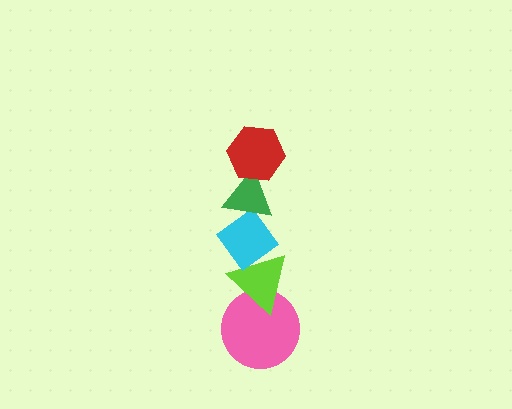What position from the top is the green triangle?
The green triangle is 2nd from the top.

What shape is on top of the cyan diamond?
The green triangle is on top of the cyan diamond.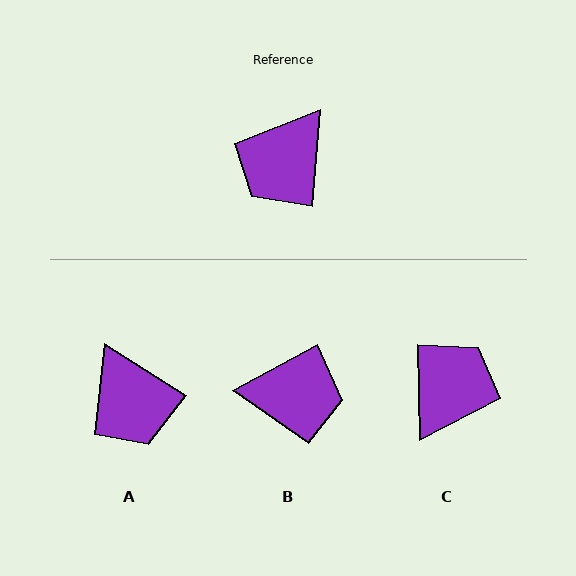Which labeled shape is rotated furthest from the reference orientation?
C, about 174 degrees away.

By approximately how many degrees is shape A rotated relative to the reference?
Approximately 62 degrees counter-clockwise.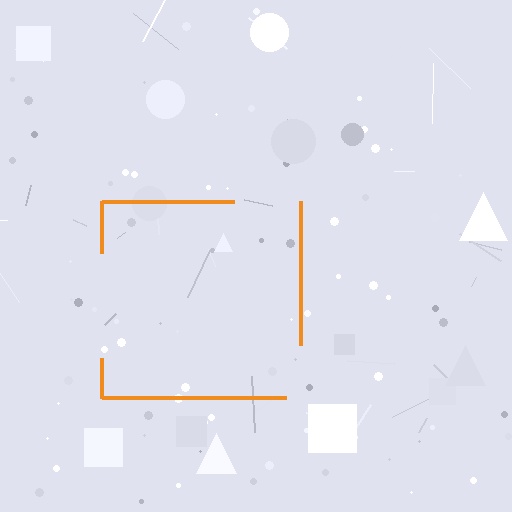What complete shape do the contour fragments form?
The contour fragments form a square.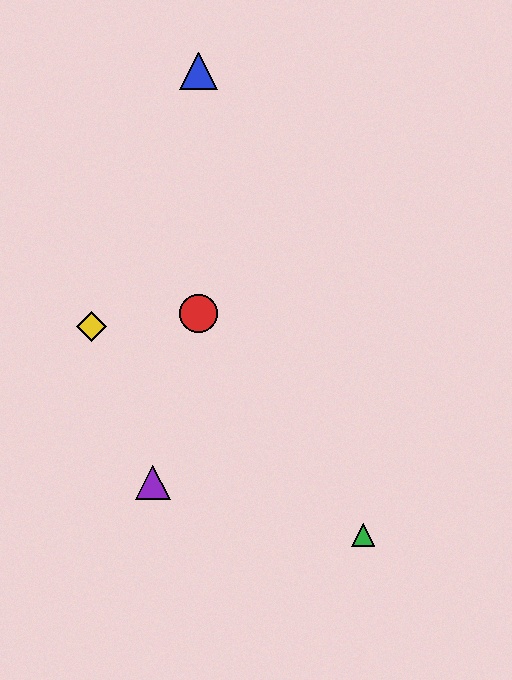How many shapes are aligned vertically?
2 shapes (the red circle, the blue triangle) are aligned vertically.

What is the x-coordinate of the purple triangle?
The purple triangle is at x≈153.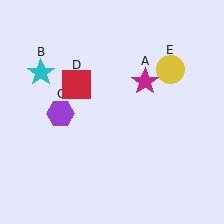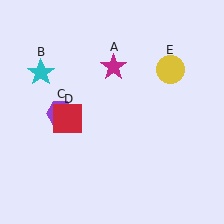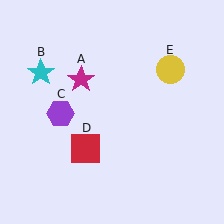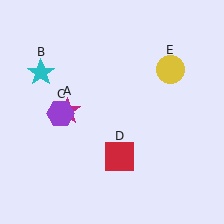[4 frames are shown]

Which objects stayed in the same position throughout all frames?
Cyan star (object B) and purple hexagon (object C) and yellow circle (object E) remained stationary.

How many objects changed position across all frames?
2 objects changed position: magenta star (object A), red square (object D).